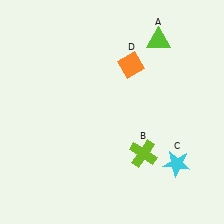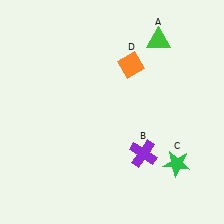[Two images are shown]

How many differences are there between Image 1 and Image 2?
There are 3 differences between the two images.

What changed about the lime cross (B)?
In Image 1, B is lime. In Image 2, it changed to purple.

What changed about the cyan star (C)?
In Image 1, C is cyan. In Image 2, it changed to green.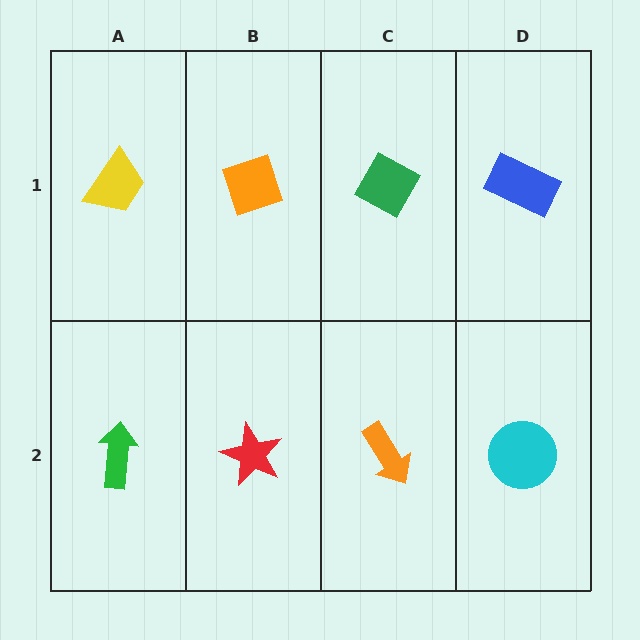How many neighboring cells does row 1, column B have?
3.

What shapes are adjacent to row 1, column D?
A cyan circle (row 2, column D), a green diamond (row 1, column C).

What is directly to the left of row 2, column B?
A green arrow.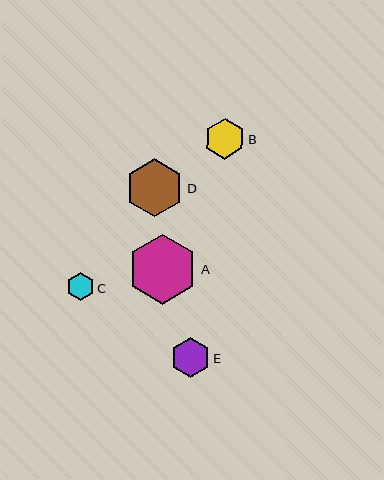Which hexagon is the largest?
Hexagon A is the largest with a size of approximately 70 pixels.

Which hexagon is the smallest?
Hexagon C is the smallest with a size of approximately 28 pixels.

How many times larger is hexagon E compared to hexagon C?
Hexagon E is approximately 1.4 times the size of hexagon C.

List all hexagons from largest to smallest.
From largest to smallest: A, D, B, E, C.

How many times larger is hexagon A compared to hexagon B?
Hexagon A is approximately 1.7 times the size of hexagon B.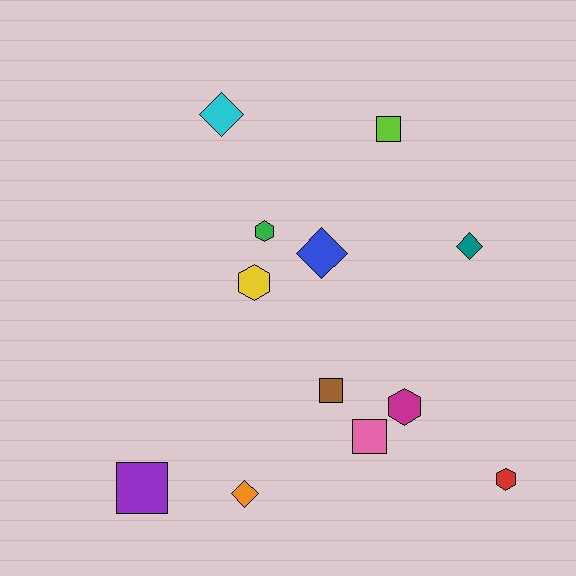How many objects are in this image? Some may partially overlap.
There are 12 objects.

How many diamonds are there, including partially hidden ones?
There are 4 diamonds.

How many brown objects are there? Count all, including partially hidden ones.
There is 1 brown object.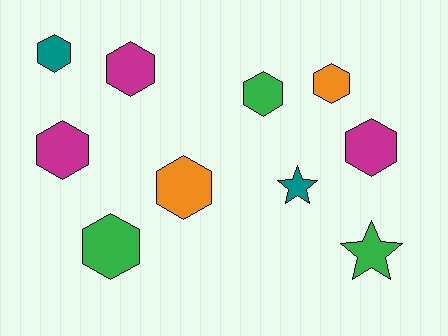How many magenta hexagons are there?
There are 3 magenta hexagons.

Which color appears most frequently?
Green, with 3 objects.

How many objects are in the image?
There are 10 objects.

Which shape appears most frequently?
Hexagon, with 8 objects.